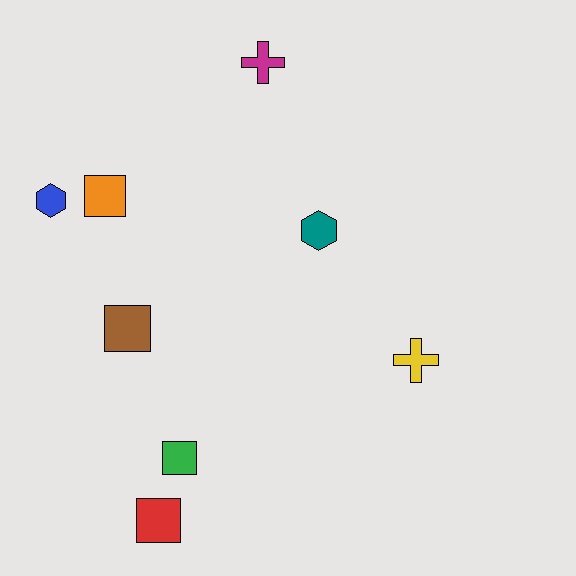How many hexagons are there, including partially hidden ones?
There are 2 hexagons.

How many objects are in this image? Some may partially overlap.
There are 8 objects.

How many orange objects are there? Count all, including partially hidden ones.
There is 1 orange object.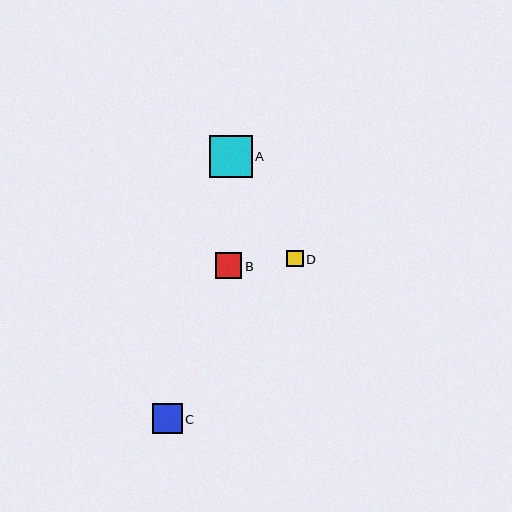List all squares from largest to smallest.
From largest to smallest: A, C, B, D.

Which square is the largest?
Square A is the largest with a size of approximately 43 pixels.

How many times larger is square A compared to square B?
Square A is approximately 1.6 times the size of square B.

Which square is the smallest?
Square D is the smallest with a size of approximately 16 pixels.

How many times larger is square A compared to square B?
Square A is approximately 1.6 times the size of square B.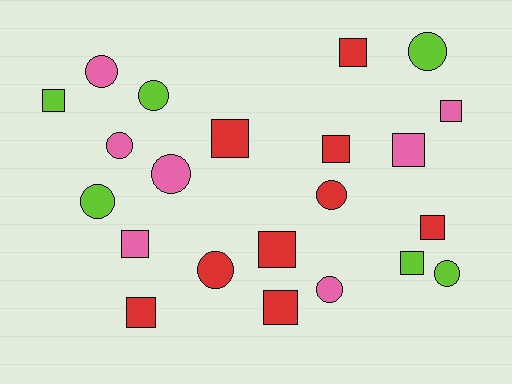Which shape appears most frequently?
Square, with 12 objects.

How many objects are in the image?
There are 22 objects.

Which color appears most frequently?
Red, with 9 objects.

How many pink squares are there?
There are 3 pink squares.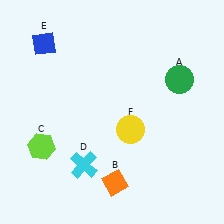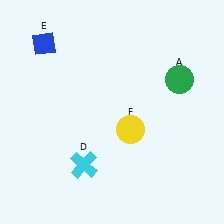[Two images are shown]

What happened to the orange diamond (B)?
The orange diamond (B) was removed in Image 2. It was in the bottom-right area of Image 1.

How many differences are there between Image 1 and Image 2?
There are 2 differences between the two images.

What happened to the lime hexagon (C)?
The lime hexagon (C) was removed in Image 2. It was in the bottom-left area of Image 1.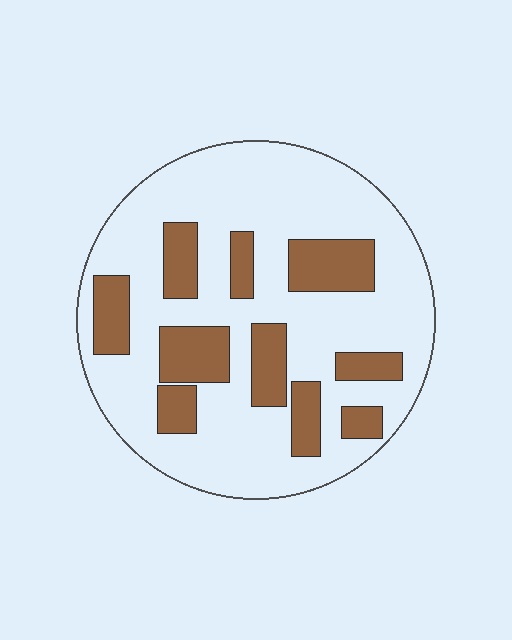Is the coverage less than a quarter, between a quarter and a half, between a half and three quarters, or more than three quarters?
Between a quarter and a half.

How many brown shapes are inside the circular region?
10.